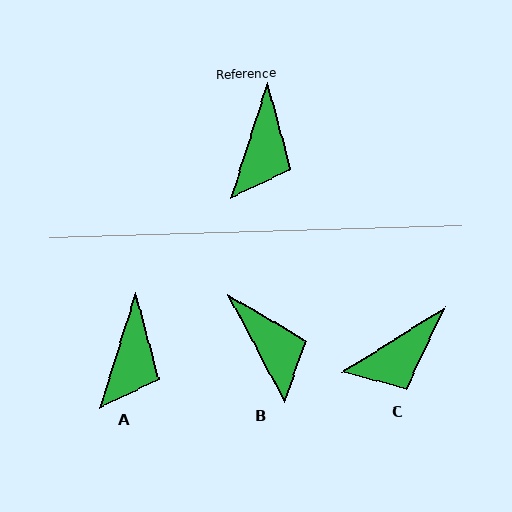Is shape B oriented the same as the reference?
No, it is off by about 45 degrees.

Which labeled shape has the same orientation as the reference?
A.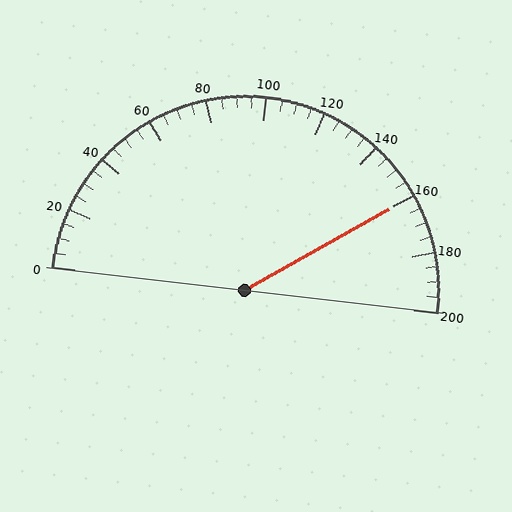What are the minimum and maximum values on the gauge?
The gauge ranges from 0 to 200.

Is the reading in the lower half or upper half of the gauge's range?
The reading is in the upper half of the range (0 to 200).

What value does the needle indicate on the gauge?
The needle indicates approximately 160.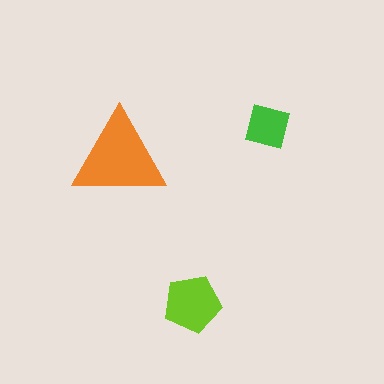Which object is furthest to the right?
The green square is rightmost.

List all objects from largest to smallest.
The orange triangle, the lime pentagon, the green square.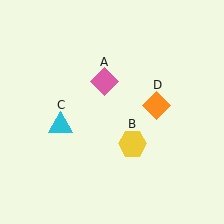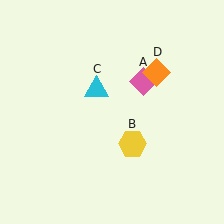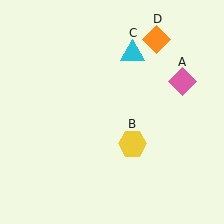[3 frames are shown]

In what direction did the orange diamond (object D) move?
The orange diamond (object D) moved up.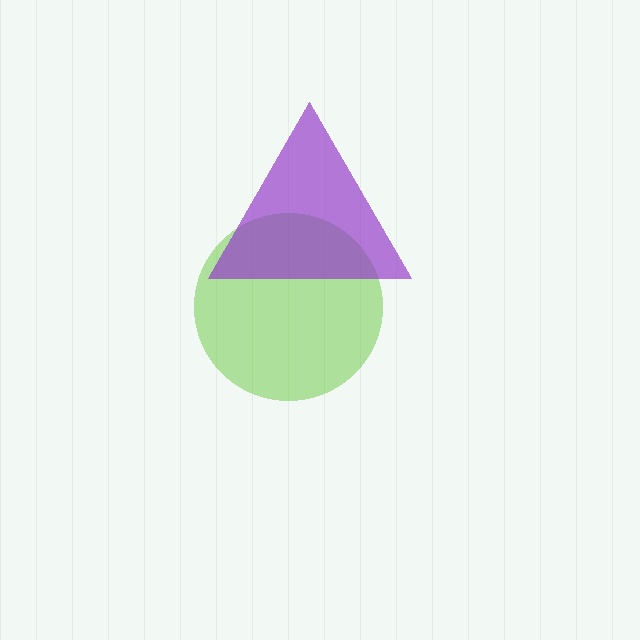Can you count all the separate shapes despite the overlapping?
Yes, there are 2 separate shapes.